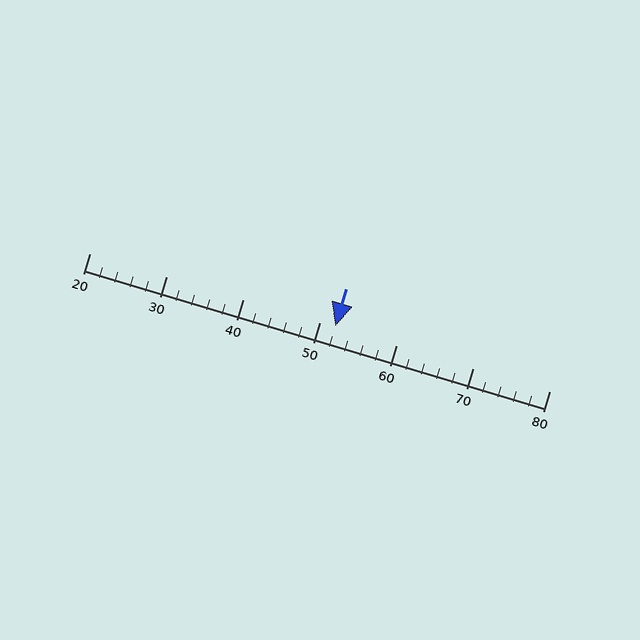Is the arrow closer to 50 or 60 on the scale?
The arrow is closer to 50.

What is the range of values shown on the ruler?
The ruler shows values from 20 to 80.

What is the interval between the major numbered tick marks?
The major tick marks are spaced 10 units apart.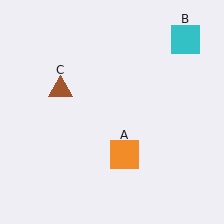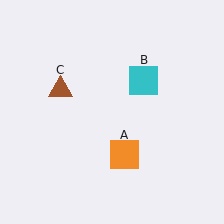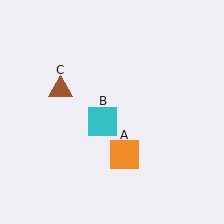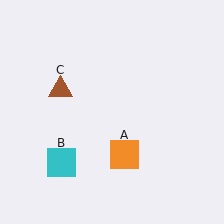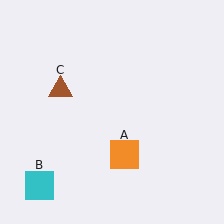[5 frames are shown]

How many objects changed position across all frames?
1 object changed position: cyan square (object B).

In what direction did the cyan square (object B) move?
The cyan square (object B) moved down and to the left.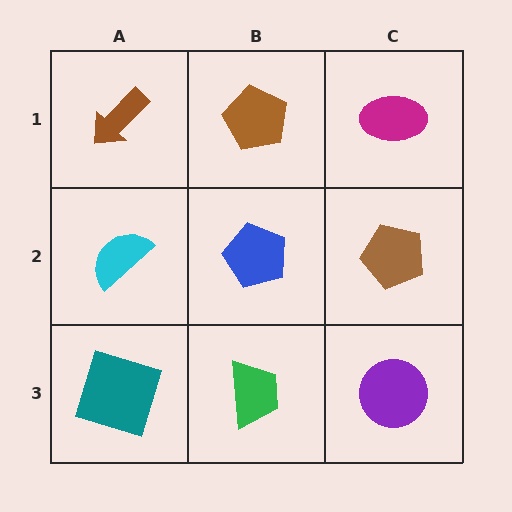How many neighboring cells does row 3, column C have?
2.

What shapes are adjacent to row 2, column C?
A magenta ellipse (row 1, column C), a purple circle (row 3, column C), a blue pentagon (row 2, column B).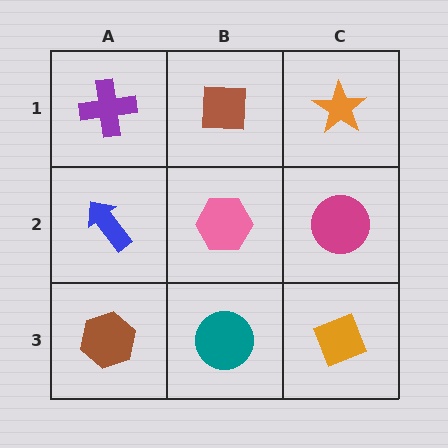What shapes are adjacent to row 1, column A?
A blue arrow (row 2, column A), a brown square (row 1, column B).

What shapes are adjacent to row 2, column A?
A purple cross (row 1, column A), a brown hexagon (row 3, column A), a pink hexagon (row 2, column B).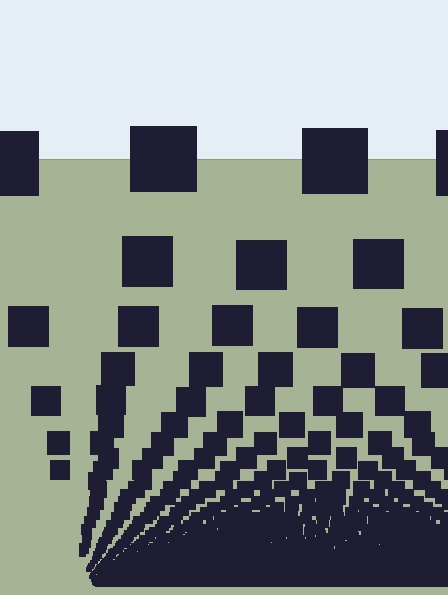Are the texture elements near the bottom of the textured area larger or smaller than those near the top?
Smaller. The gradient is inverted — elements near the bottom are smaller and denser.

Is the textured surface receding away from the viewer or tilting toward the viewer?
The surface appears to tilt toward the viewer. Texture elements get larger and sparser toward the top.